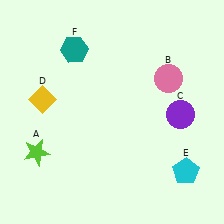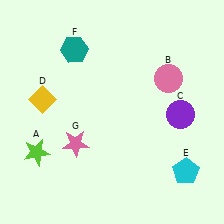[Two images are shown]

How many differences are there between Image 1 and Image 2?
There is 1 difference between the two images.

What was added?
A pink star (G) was added in Image 2.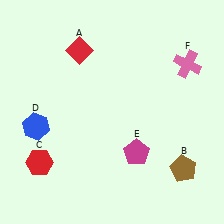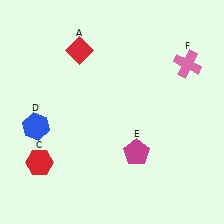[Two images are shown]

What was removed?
The brown pentagon (B) was removed in Image 2.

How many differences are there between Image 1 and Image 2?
There is 1 difference between the two images.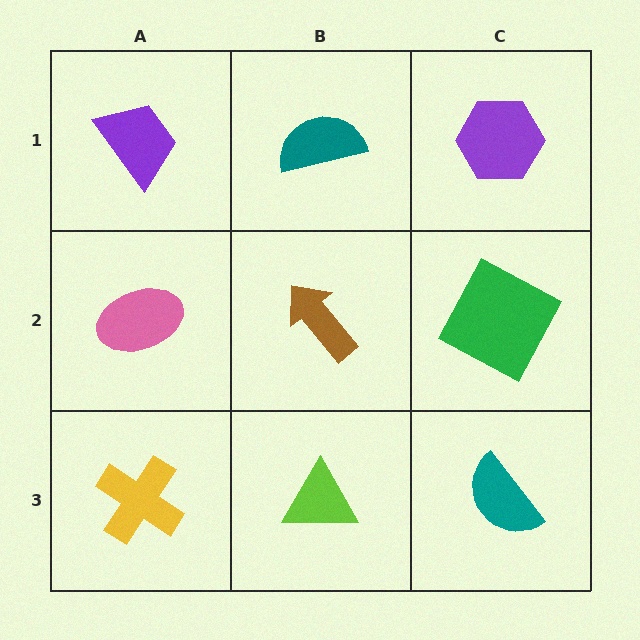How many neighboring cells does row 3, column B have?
3.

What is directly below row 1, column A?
A pink ellipse.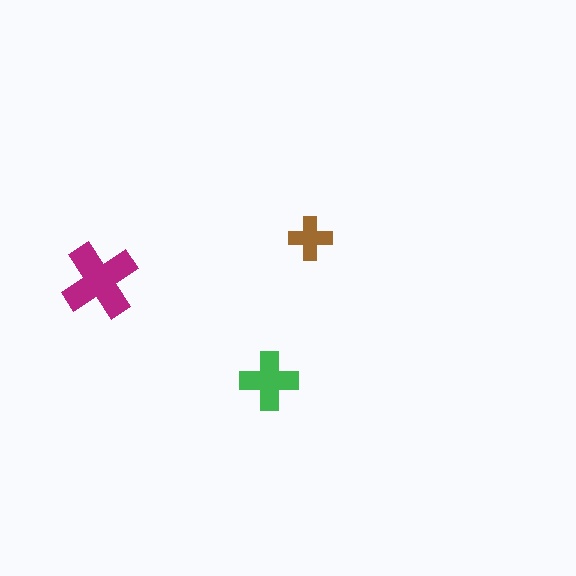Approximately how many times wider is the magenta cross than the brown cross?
About 2 times wider.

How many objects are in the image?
There are 3 objects in the image.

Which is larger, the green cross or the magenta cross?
The magenta one.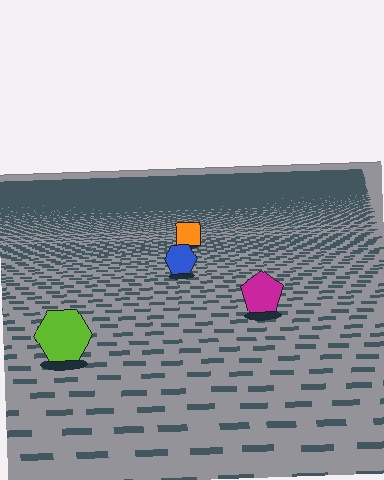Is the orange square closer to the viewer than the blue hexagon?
No. The blue hexagon is closer — you can tell from the texture gradient: the ground texture is coarser near it.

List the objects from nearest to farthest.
From nearest to farthest: the lime hexagon, the magenta pentagon, the blue hexagon, the orange square.